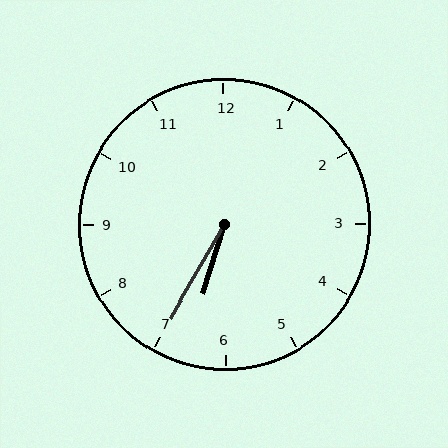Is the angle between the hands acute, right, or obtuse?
It is acute.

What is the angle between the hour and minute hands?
Approximately 12 degrees.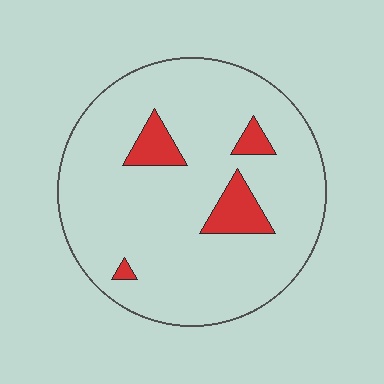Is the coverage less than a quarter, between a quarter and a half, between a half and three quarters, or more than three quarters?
Less than a quarter.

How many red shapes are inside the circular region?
4.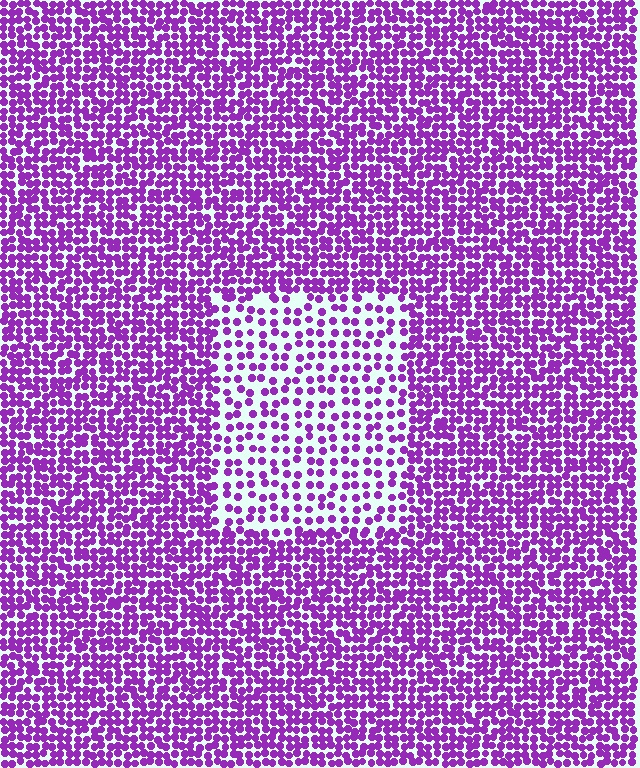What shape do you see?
I see a rectangle.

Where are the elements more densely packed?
The elements are more densely packed outside the rectangle boundary.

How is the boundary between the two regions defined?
The boundary is defined by a change in element density (approximately 2.1x ratio). All elements are the same color, size, and shape.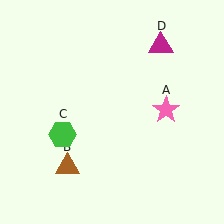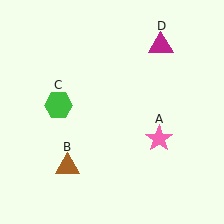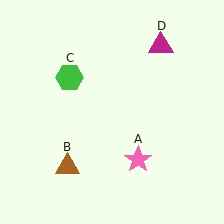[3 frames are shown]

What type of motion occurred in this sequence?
The pink star (object A), green hexagon (object C) rotated clockwise around the center of the scene.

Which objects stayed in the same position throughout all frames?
Brown triangle (object B) and magenta triangle (object D) remained stationary.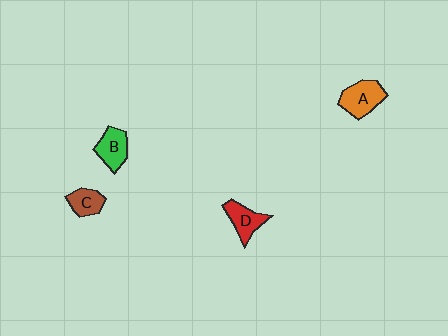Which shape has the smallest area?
Shape C (brown).